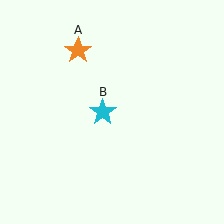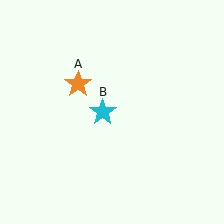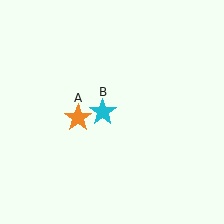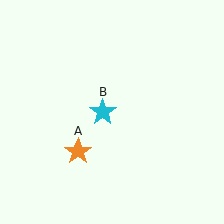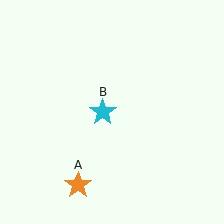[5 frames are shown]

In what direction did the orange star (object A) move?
The orange star (object A) moved down.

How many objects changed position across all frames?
1 object changed position: orange star (object A).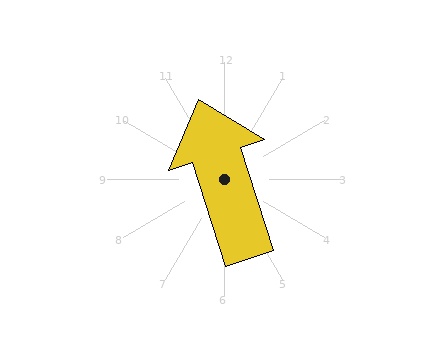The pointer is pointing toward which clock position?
Roughly 11 o'clock.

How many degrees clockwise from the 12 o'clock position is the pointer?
Approximately 342 degrees.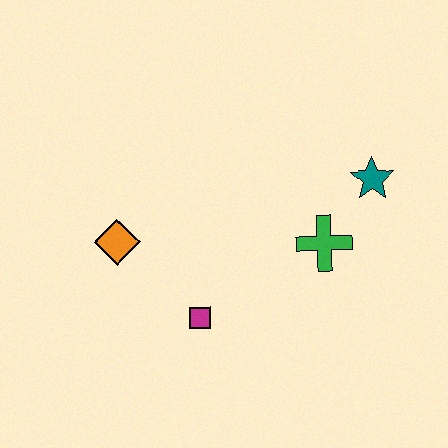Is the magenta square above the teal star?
No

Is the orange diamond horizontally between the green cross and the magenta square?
No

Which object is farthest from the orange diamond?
The teal star is farthest from the orange diamond.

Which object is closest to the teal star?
The green cross is closest to the teal star.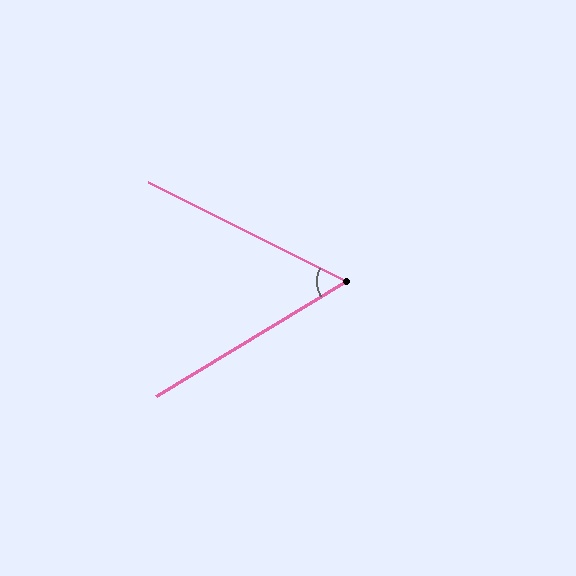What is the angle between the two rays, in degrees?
Approximately 58 degrees.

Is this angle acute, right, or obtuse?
It is acute.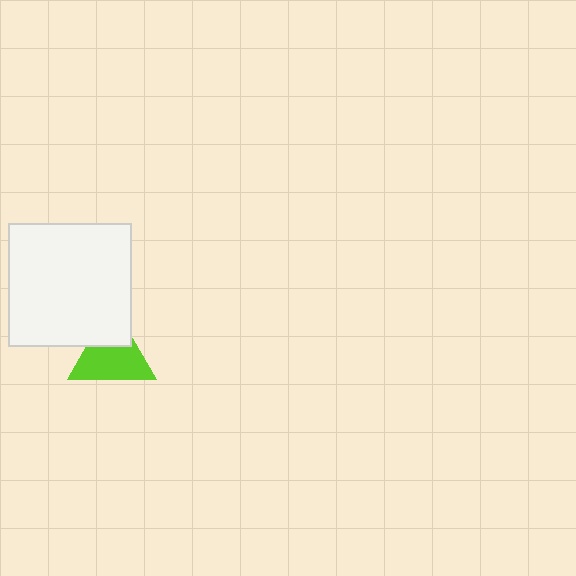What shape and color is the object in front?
The object in front is a white square.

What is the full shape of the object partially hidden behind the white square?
The partially hidden object is a lime triangle.